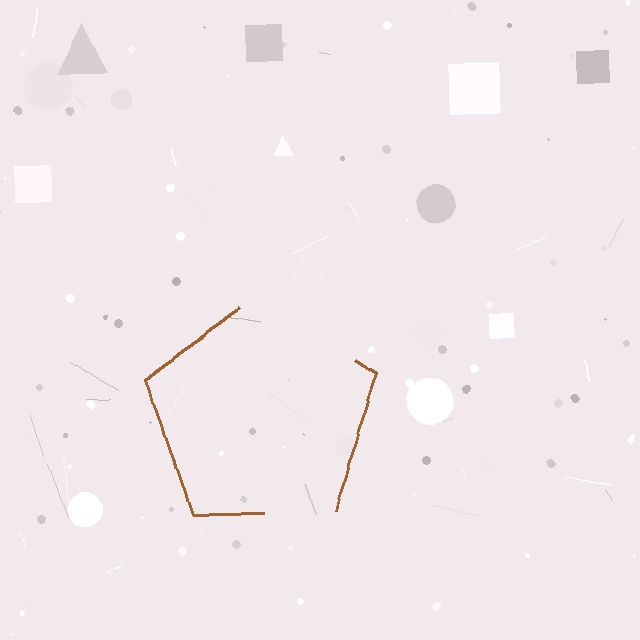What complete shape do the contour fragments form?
The contour fragments form a pentagon.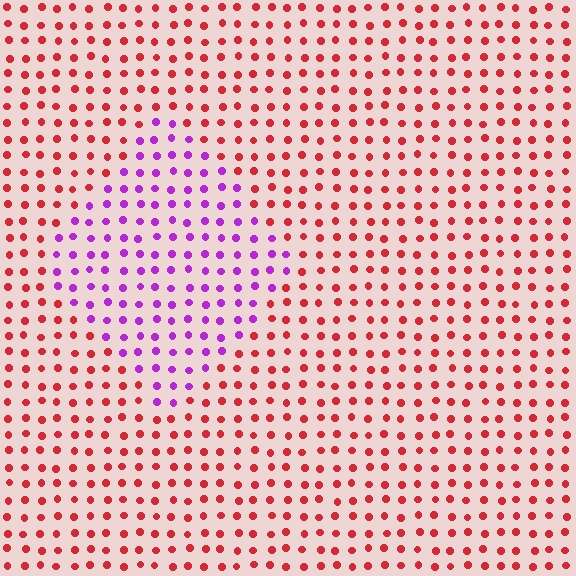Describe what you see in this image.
The image is filled with small red elements in a uniform arrangement. A diamond-shaped region is visible where the elements are tinted to a slightly different hue, forming a subtle color boundary.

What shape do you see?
I see a diamond.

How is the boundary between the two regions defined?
The boundary is defined purely by a slight shift in hue (about 66 degrees). Spacing, size, and orientation are identical on both sides.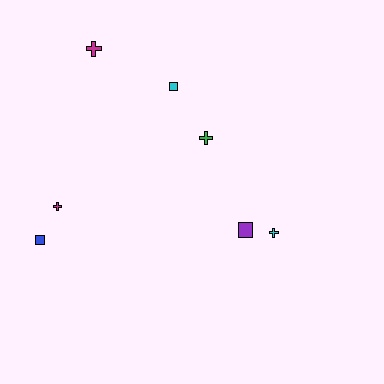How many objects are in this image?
There are 7 objects.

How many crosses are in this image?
There are 4 crosses.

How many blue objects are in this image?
There is 1 blue object.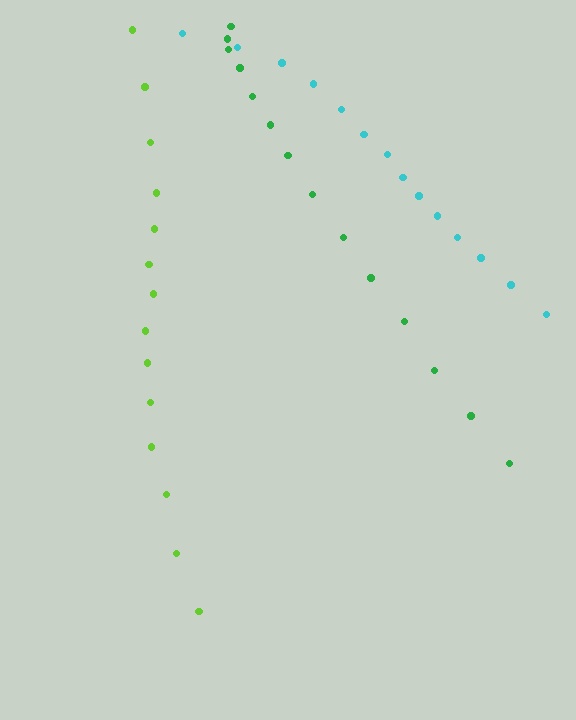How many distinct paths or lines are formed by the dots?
There are 3 distinct paths.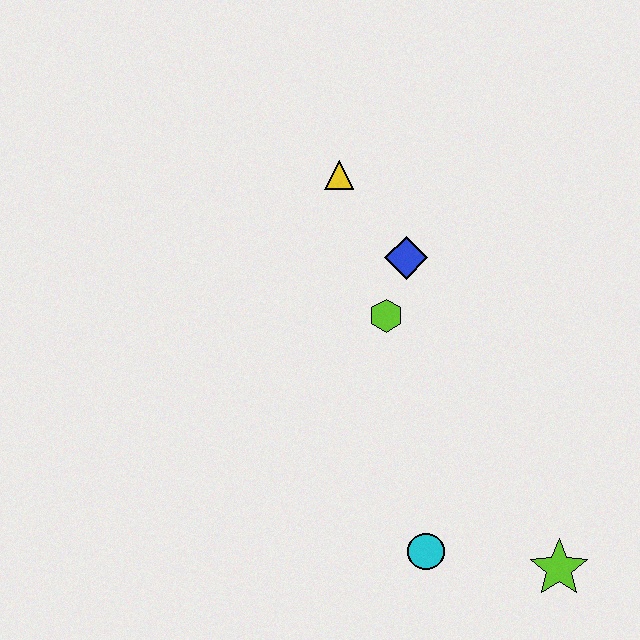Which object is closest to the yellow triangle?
The blue diamond is closest to the yellow triangle.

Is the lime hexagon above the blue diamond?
No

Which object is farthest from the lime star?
The yellow triangle is farthest from the lime star.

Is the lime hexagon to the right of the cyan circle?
No